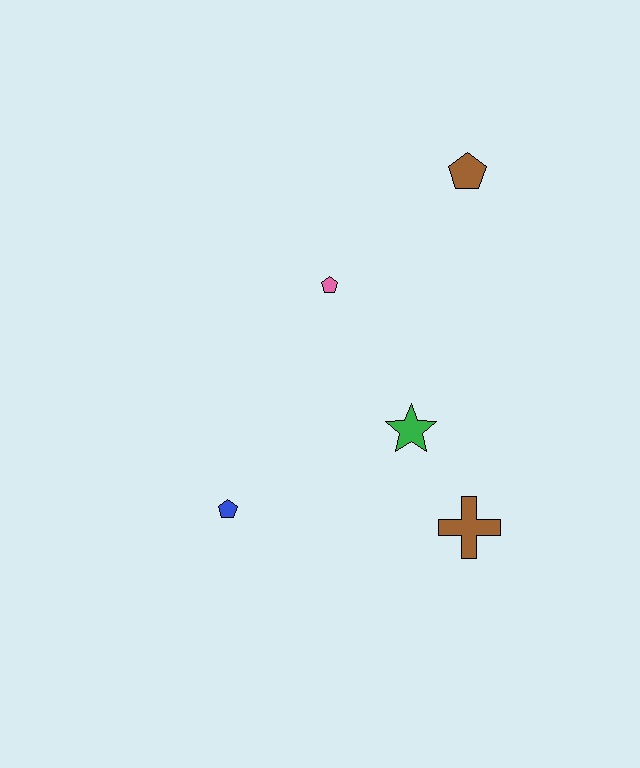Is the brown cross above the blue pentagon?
No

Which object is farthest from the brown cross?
The brown pentagon is farthest from the brown cross.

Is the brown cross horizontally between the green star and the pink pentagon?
No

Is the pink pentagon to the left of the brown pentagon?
Yes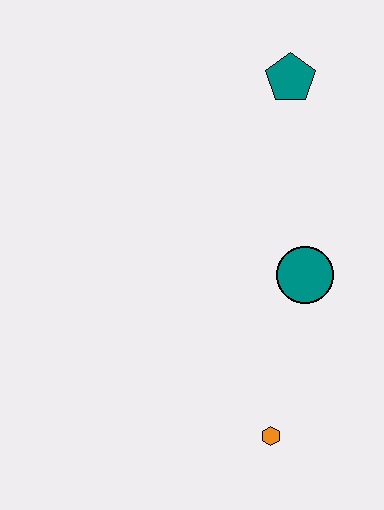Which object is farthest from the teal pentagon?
The orange hexagon is farthest from the teal pentagon.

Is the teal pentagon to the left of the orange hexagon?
No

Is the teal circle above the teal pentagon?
No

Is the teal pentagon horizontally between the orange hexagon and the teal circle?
Yes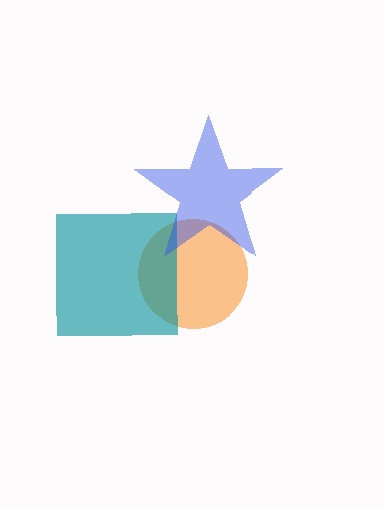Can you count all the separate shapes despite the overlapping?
Yes, there are 3 separate shapes.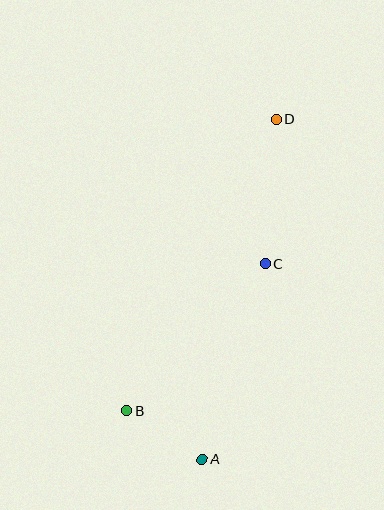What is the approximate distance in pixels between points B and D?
The distance between B and D is approximately 327 pixels.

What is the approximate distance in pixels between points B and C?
The distance between B and C is approximately 202 pixels.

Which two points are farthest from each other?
Points A and D are farthest from each other.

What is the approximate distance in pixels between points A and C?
The distance between A and C is approximately 205 pixels.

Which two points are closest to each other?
Points A and B are closest to each other.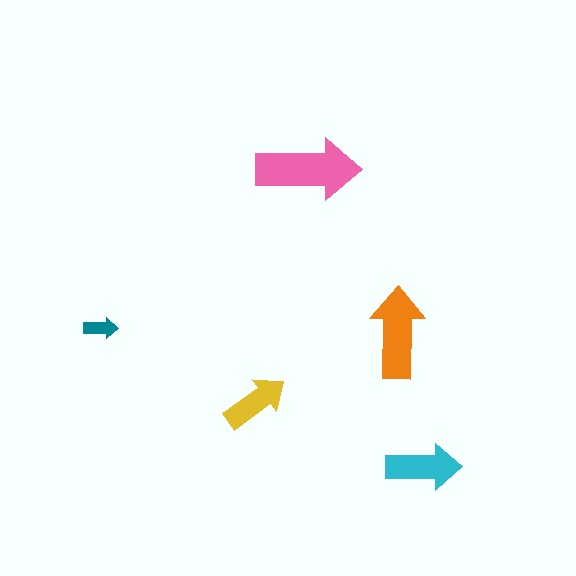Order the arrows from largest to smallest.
the pink one, the orange one, the cyan one, the yellow one, the teal one.